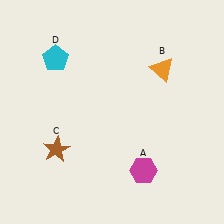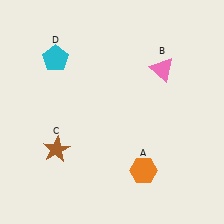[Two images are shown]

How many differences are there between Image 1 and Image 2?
There are 2 differences between the two images.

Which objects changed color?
A changed from magenta to orange. B changed from orange to pink.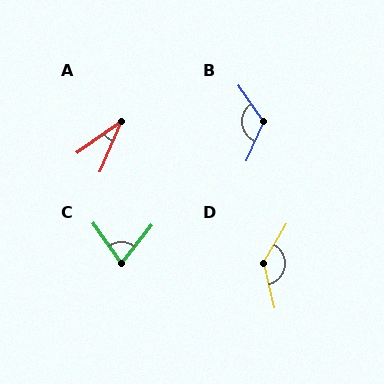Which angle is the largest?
D, at approximately 136 degrees.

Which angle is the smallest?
A, at approximately 31 degrees.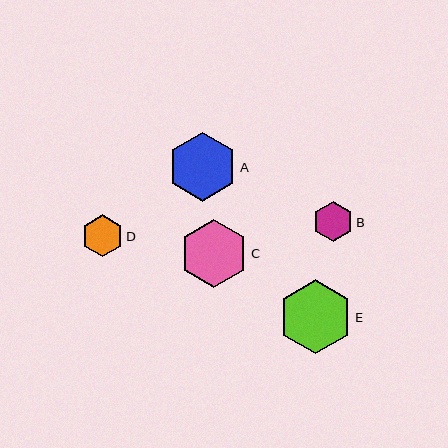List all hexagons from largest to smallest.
From largest to smallest: E, A, C, D, B.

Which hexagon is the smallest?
Hexagon B is the smallest with a size of approximately 40 pixels.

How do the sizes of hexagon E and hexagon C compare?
Hexagon E and hexagon C are approximately the same size.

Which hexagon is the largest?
Hexagon E is the largest with a size of approximately 74 pixels.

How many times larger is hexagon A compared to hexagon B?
Hexagon A is approximately 1.7 times the size of hexagon B.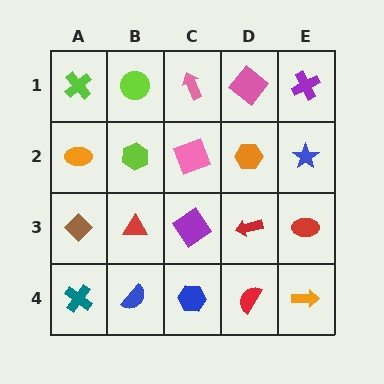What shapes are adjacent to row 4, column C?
A purple diamond (row 3, column C), a blue semicircle (row 4, column B), a red semicircle (row 4, column D).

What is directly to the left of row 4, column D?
A blue hexagon.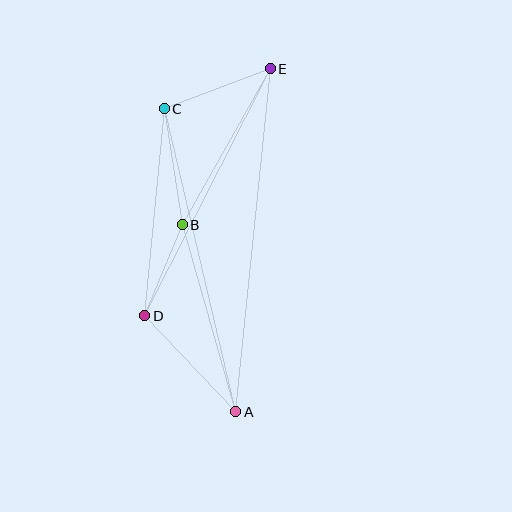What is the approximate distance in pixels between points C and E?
The distance between C and E is approximately 113 pixels.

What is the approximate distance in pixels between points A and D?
The distance between A and D is approximately 132 pixels.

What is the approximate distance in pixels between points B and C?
The distance between B and C is approximately 117 pixels.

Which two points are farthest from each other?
Points A and E are farthest from each other.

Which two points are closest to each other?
Points B and D are closest to each other.